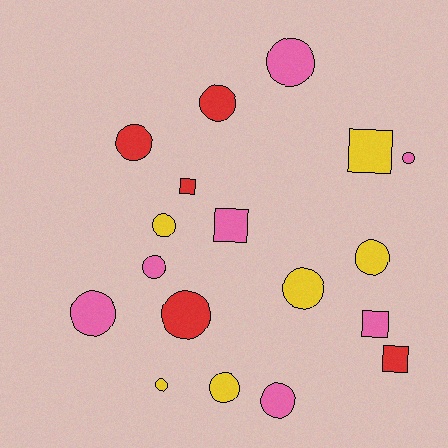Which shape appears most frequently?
Circle, with 13 objects.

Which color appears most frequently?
Pink, with 7 objects.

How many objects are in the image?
There are 18 objects.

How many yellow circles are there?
There are 5 yellow circles.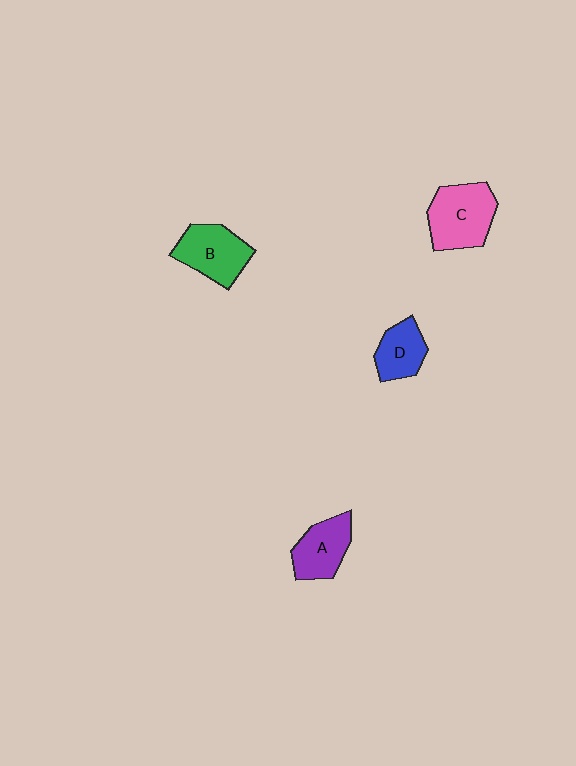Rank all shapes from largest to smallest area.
From largest to smallest: C (pink), B (green), A (purple), D (blue).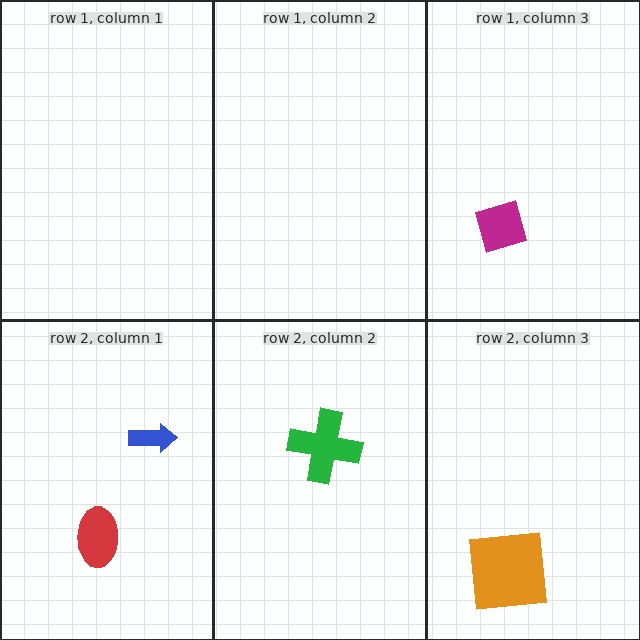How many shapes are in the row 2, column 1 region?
2.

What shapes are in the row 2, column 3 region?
The orange square.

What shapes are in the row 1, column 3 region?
The magenta diamond.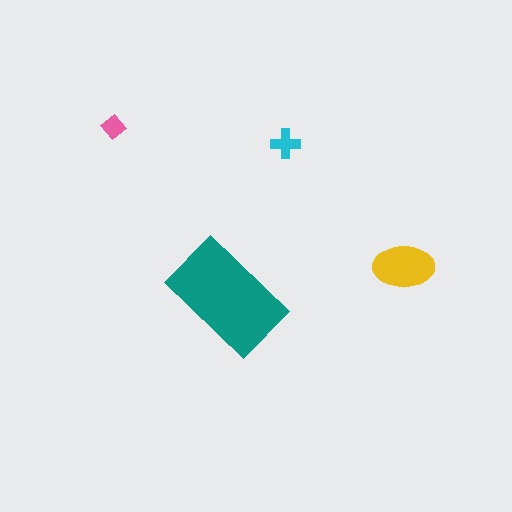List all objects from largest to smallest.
The teal rectangle, the yellow ellipse, the cyan cross, the pink diamond.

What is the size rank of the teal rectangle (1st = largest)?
1st.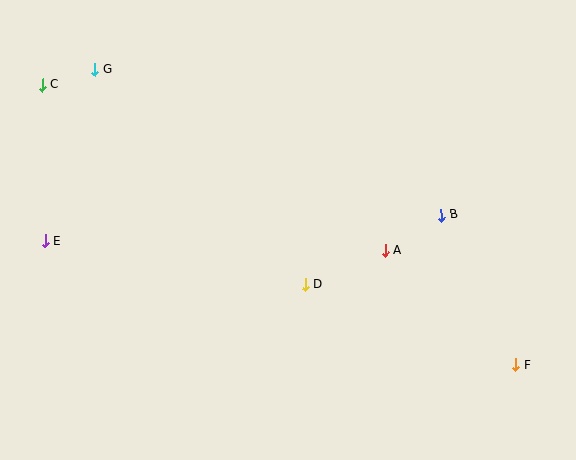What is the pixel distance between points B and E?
The distance between B and E is 397 pixels.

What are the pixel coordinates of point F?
Point F is at (516, 365).